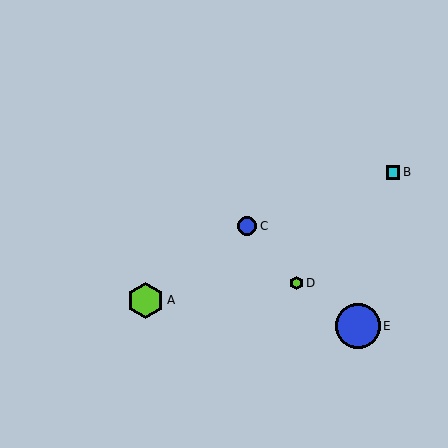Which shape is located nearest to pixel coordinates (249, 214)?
The blue circle (labeled C) at (247, 226) is nearest to that location.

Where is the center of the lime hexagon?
The center of the lime hexagon is at (297, 283).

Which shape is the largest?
The blue circle (labeled E) is the largest.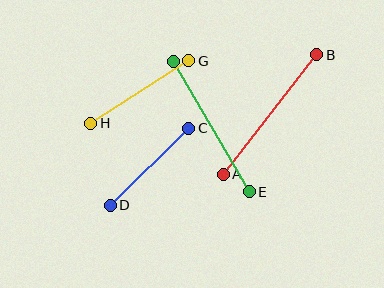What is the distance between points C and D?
The distance is approximately 110 pixels.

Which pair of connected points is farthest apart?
Points A and B are farthest apart.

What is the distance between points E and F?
The distance is approximately 151 pixels.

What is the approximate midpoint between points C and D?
The midpoint is at approximately (150, 167) pixels.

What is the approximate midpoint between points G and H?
The midpoint is at approximately (140, 92) pixels.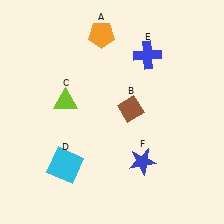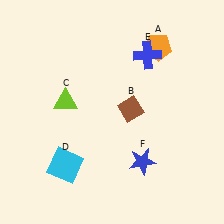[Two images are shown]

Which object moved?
The orange pentagon (A) moved right.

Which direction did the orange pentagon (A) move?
The orange pentagon (A) moved right.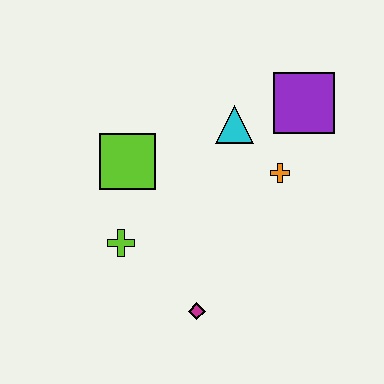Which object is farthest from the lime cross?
The purple square is farthest from the lime cross.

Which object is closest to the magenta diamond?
The lime cross is closest to the magenta diamond.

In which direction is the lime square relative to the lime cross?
The lime square is above the lime cross.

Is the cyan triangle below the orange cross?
No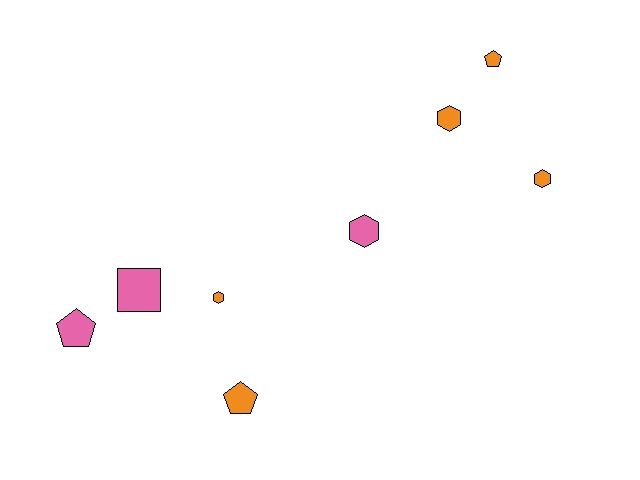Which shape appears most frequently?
Hexagon, with 4 objects.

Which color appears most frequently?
Orange, with 5 objects.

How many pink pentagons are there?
There is 1 pink pentagon.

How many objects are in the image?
There are 8 objects.